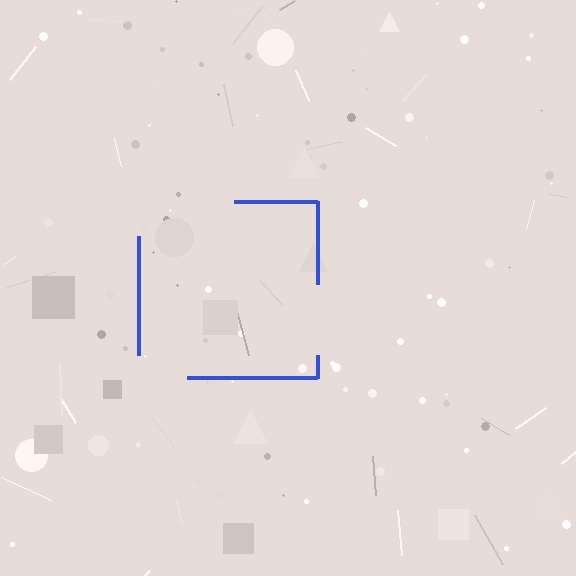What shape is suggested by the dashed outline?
The dashed outline suggests a square.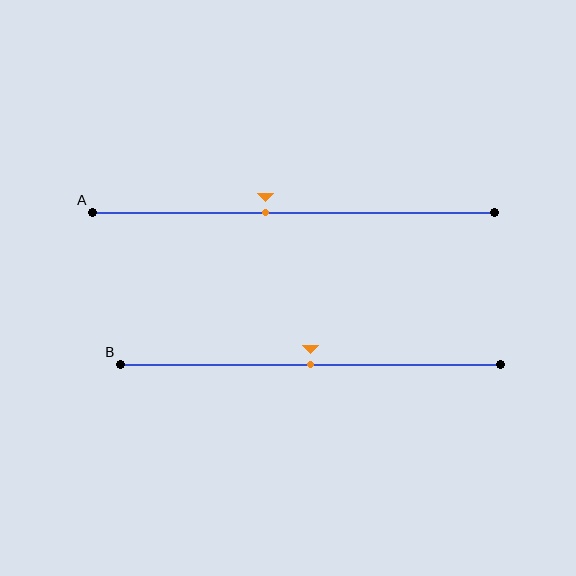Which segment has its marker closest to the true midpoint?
Segment B has its marker closest to the true midpoint.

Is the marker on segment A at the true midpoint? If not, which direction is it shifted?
No, the marker on segment A is shifted to the left by about 7% of the segment length.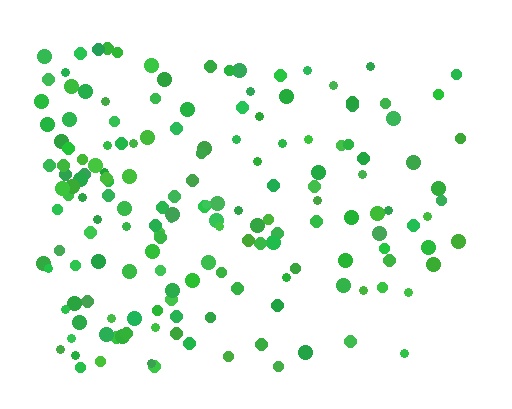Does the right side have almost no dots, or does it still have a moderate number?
Still a moderate number, just noticeably fewer than the left.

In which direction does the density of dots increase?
From right to left, with the left side densest.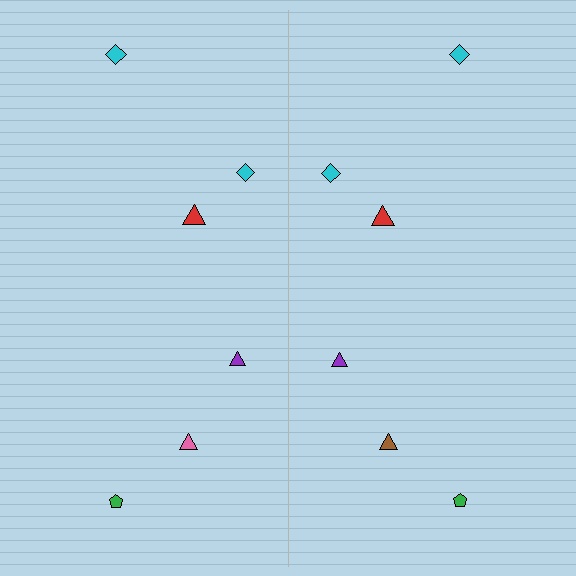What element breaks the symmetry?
The brown triangle on the right side breaks the symmetry — its mirror counterpart is pink.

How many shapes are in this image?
There are 12 shapes in this image.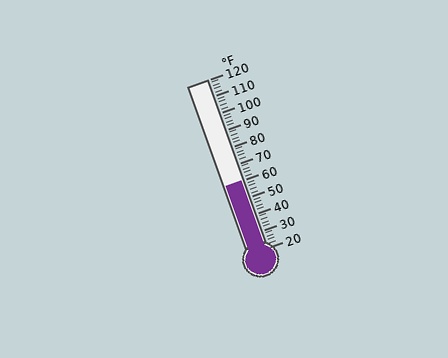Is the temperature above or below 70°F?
The temperature is below 70°F.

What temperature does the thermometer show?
The thermometer shows approximately 60°F.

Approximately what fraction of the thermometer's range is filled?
The thermometer is filled to approximately 40% of its range.